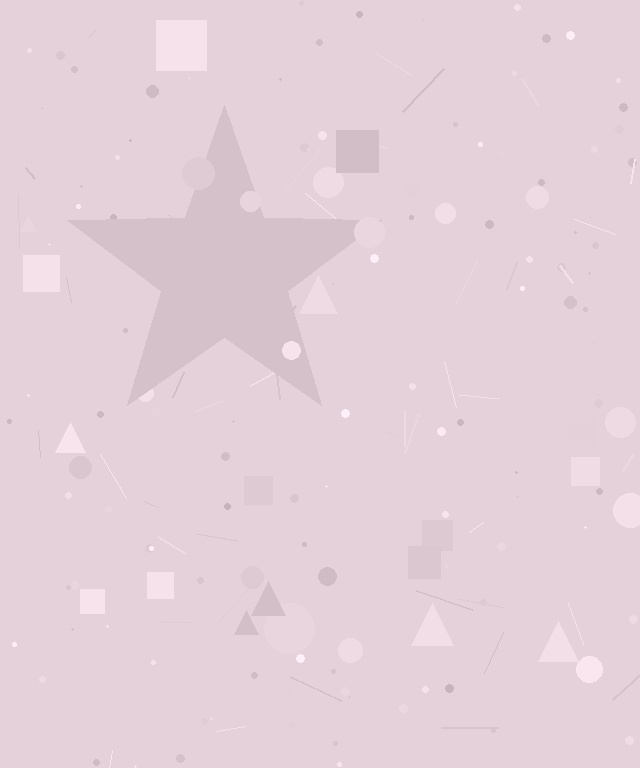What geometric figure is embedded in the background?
A star is embedded in the background.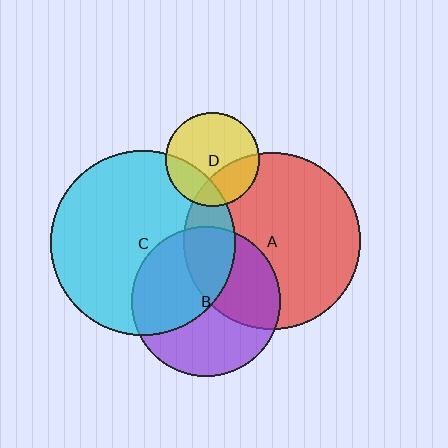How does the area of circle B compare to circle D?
Approximately 2.5 times.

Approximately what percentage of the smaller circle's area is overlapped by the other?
Approximately 20%.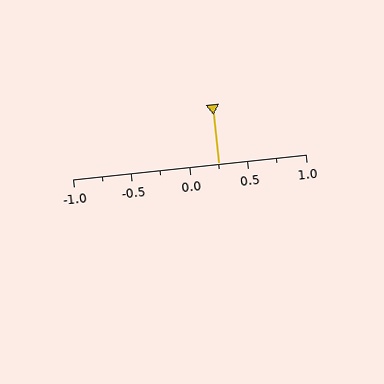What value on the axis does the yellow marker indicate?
The marker indicates approximately 0.25.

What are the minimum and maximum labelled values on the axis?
The axis runs from -1.0 to 1.0.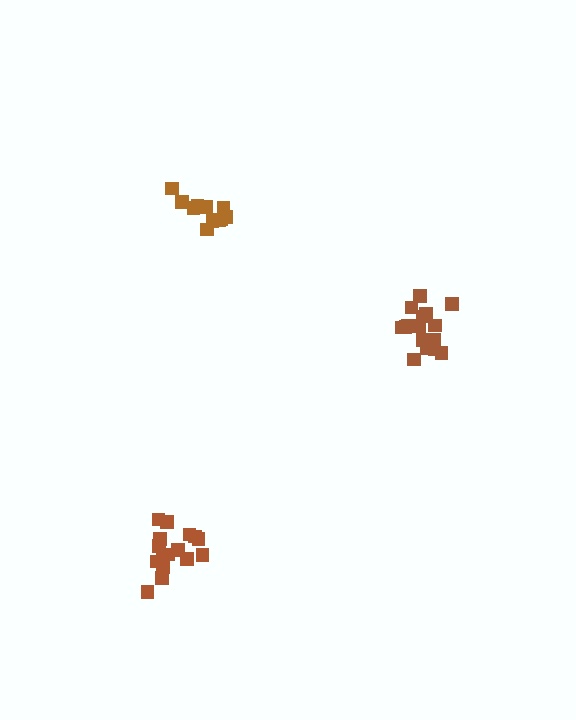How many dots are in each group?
Group 1: 16 dots, Group 2: 11 dots, Group 3: 16 dots (43 total).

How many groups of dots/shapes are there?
There are 3 groups.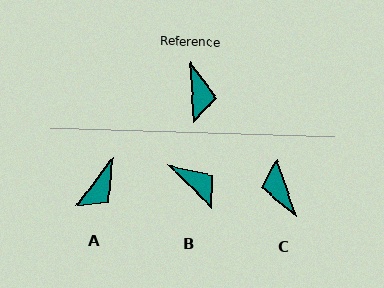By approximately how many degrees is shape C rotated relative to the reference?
Approximately 164 degrees clockwise.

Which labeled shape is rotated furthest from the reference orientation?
C, about 164 degrees away.